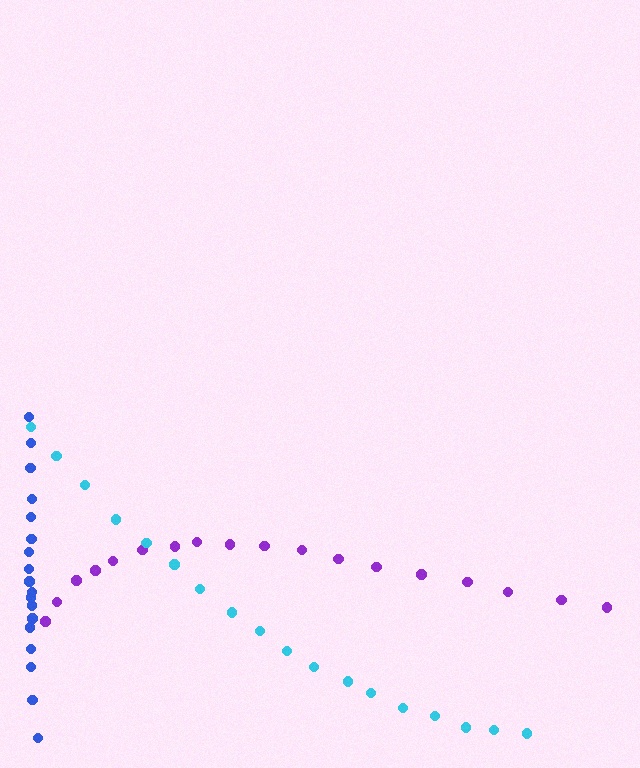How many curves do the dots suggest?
There are 3 distinct paths.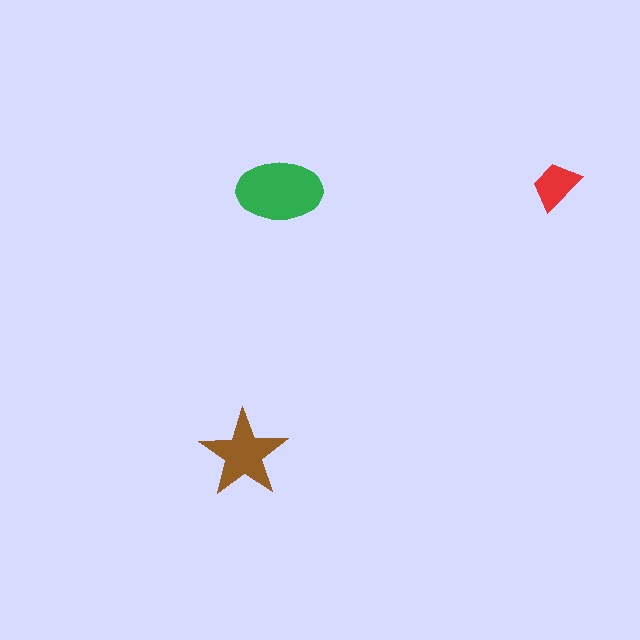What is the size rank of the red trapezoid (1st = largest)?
3rd.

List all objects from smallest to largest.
The red trapezoid, the brown star, the green ellipse.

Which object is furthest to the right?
The red trapezoid is rightmost.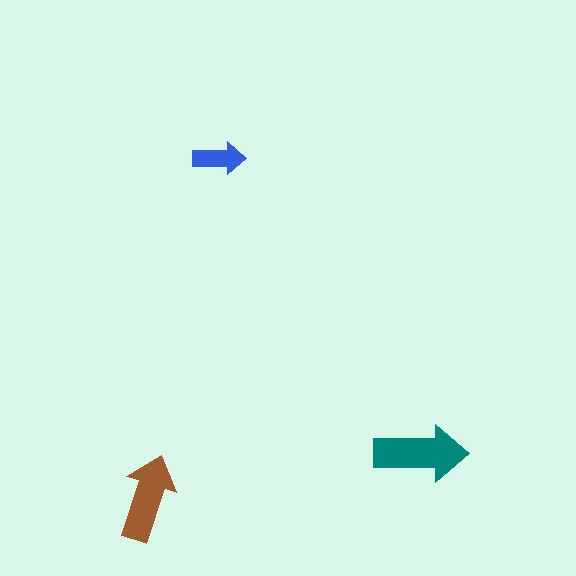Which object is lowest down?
The brown arrow is bottommost.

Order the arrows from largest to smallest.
the teal one, the brown one, the blue one.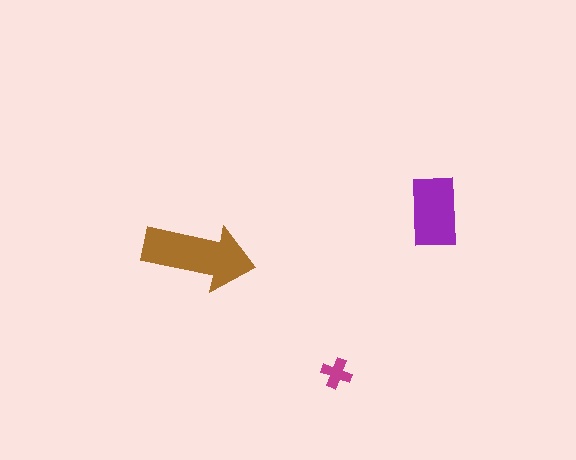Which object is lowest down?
The magenta cross is bottommost.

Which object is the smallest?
The magenta cross.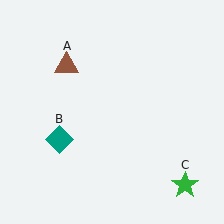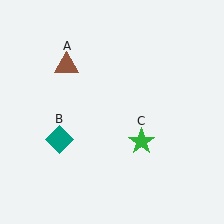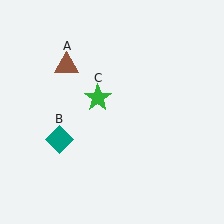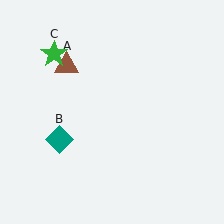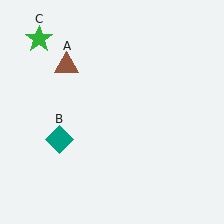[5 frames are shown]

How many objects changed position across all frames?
1 object changed position: green star (object C).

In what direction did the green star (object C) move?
The green star (object C) moved up and to the left.